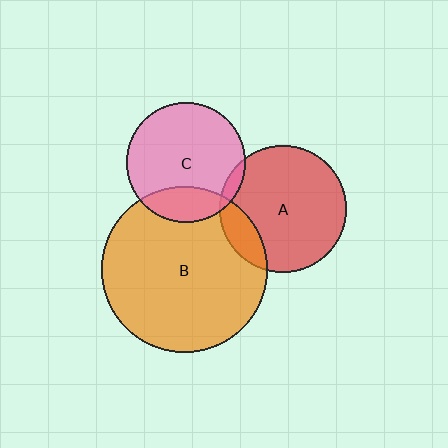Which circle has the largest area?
Circle B (orange).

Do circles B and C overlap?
Yes.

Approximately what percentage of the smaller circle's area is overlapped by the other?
Approximately 20%.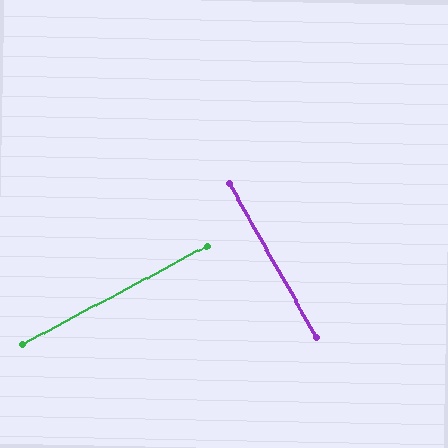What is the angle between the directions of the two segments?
Approximately 88 degrees.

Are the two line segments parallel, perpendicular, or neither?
Perpendicular — they meet at approximately 88°.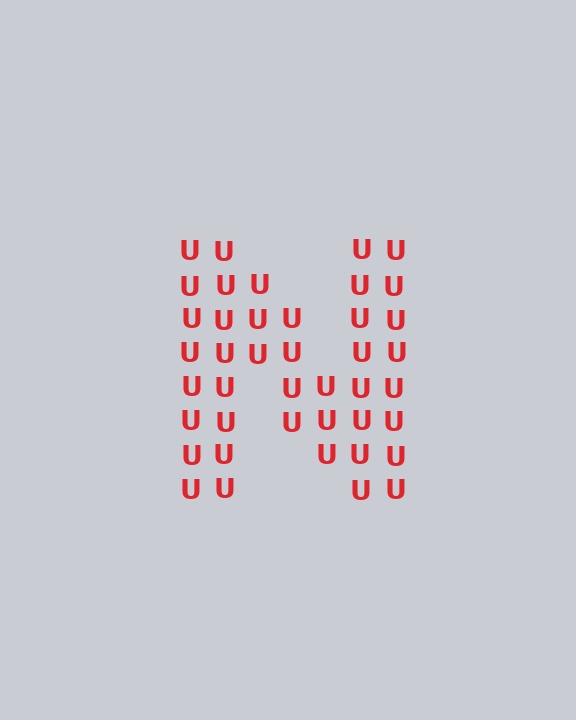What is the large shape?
The large shape is the letter N.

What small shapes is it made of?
It is made of small letter U's.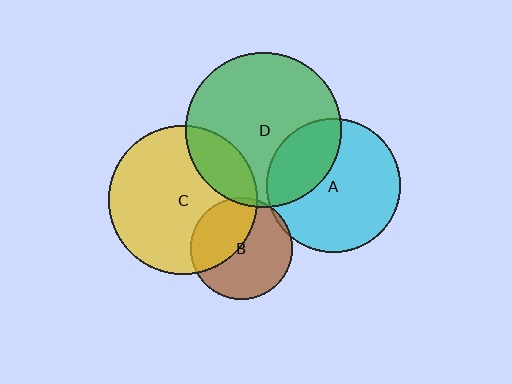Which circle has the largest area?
Circle D (green).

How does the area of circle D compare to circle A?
Approximately 1.3 times.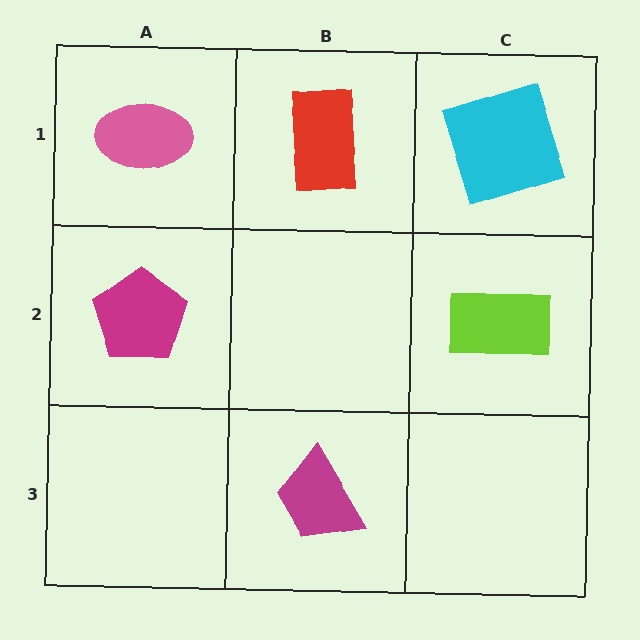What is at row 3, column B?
A magenta trapezoid.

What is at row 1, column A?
A pink ellipse.